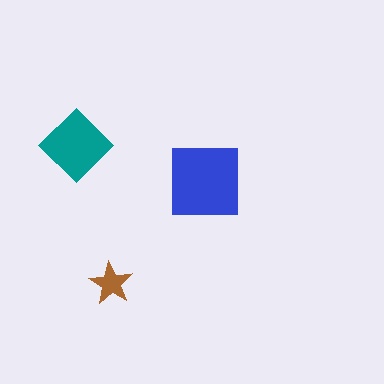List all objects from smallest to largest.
The brown star, the teal diamond, the blue square.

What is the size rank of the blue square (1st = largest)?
1st.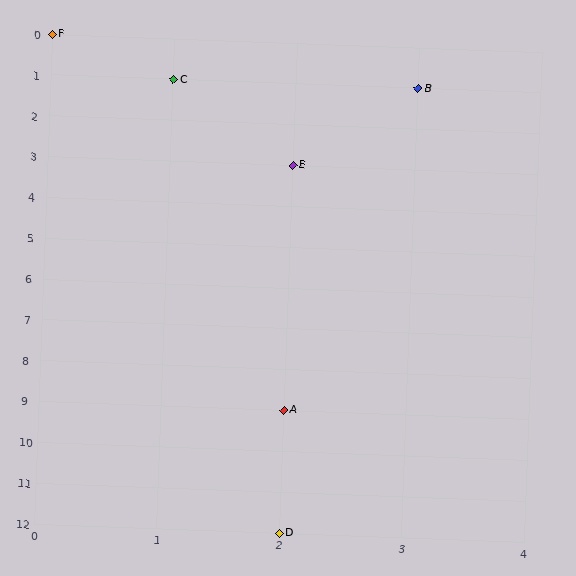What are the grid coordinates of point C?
Point C is at grid coordinates (1, 1).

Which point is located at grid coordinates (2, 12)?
Point D is at (2, 12).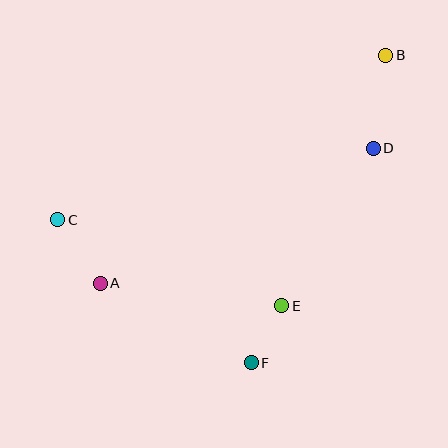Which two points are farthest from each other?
Points B and C are farthest from each other.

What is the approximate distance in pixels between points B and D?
The distance between B and D is approximately 94 pixels.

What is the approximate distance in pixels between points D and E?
The distance between D and E is approximately 182 pixels.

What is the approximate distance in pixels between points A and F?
The distance between A and F is approximately 171 pixels.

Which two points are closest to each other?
Points E and F are closest to each other.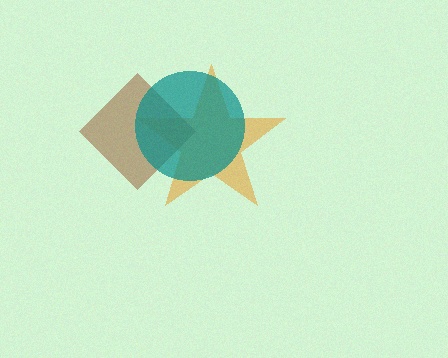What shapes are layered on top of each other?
The layered shapes are: an orange star, a brown diamond, a teal circle.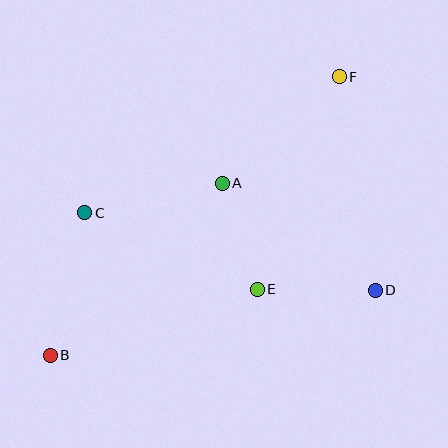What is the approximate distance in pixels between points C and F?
The distance between C and F is approximately 289 pixels.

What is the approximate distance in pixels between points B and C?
The distance between B and C is approximately 146 pixels.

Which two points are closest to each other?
Points A and E are closest to each other.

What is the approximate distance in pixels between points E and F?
The distance between E and F is approximately 228 pixels.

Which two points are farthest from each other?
Points B and F are farthest from each other.